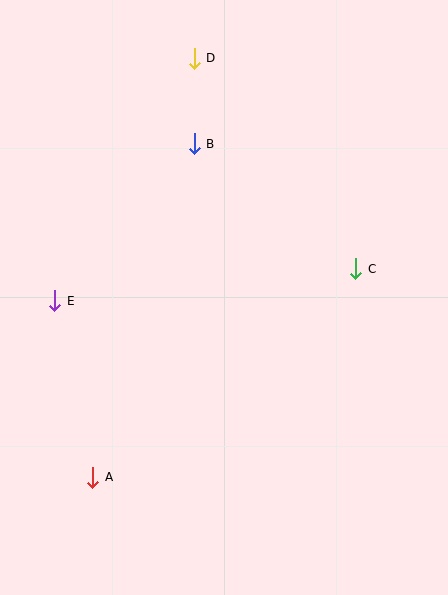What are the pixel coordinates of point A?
Point A is at (93, 477).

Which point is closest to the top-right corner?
Point D is closest to the top-right corner.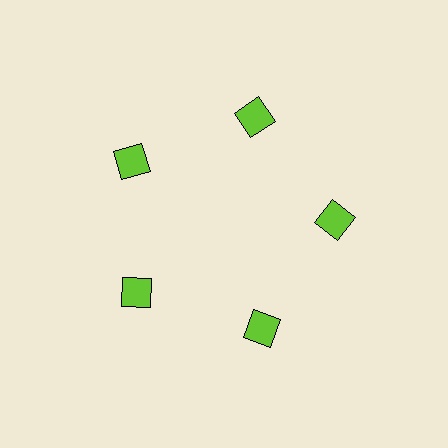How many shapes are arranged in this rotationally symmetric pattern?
There are 5 shapes, arranged in 5 groups of 1.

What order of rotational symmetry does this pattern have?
This pattern has 5-fold rotational symmetry.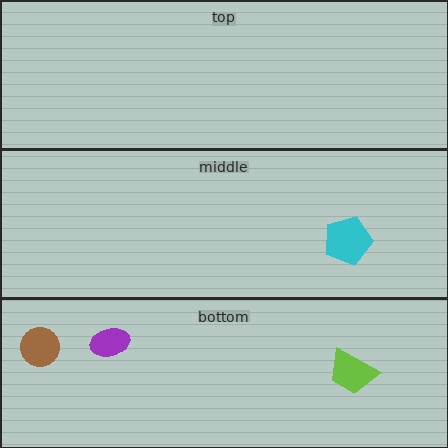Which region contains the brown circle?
The bottom region.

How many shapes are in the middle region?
1.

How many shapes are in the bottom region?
3.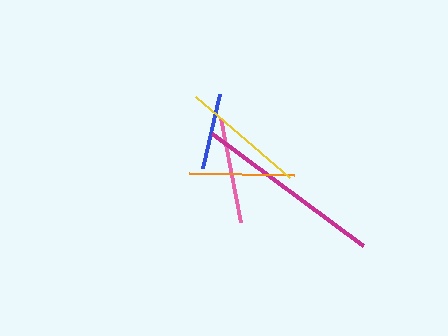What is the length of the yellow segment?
The yellow segment is approximately 124 pixels long.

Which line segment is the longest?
The magenta line is the longest at approximately 188 pixels.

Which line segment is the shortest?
The blue line is the shortest at approximately 77 pixels.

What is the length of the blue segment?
The blue segment is approximately 77 pixels long.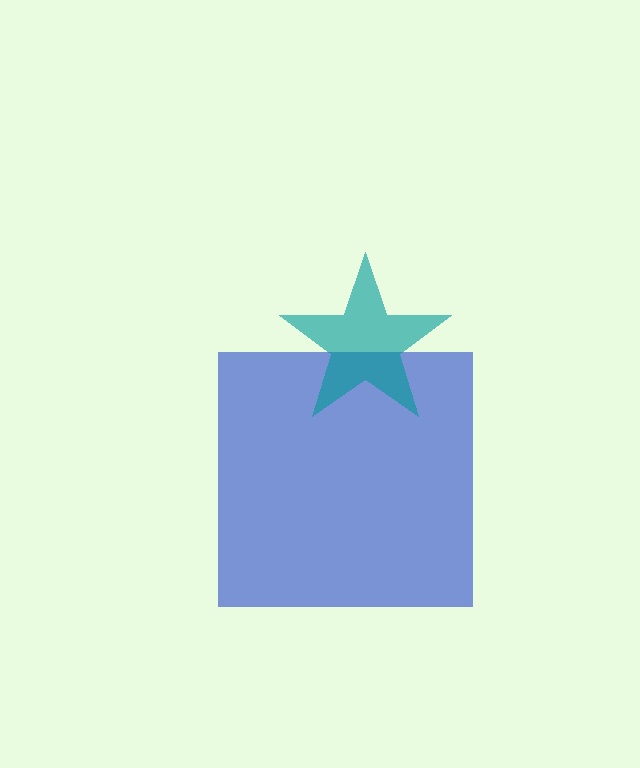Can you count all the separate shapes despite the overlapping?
Yes, there are 2 separate shapes.